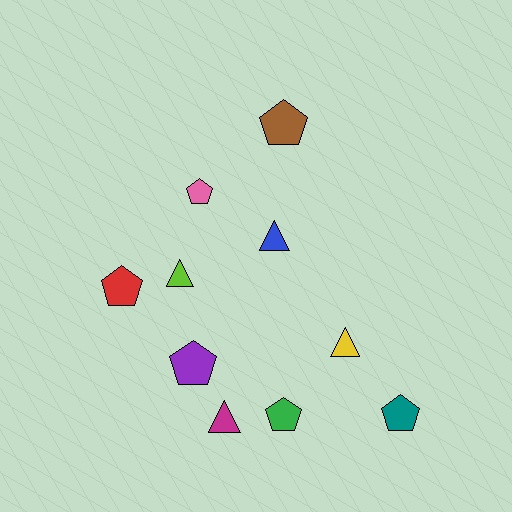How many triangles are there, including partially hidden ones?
There are 4 triangles.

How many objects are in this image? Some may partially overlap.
There are 10 objects.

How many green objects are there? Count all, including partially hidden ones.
There is 1 green object.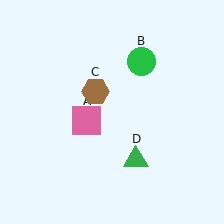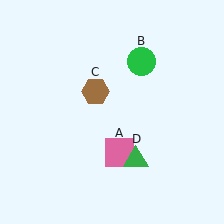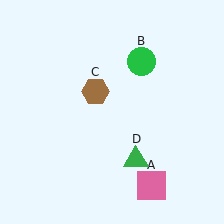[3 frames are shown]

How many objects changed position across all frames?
1 object changed position: pink square (object A).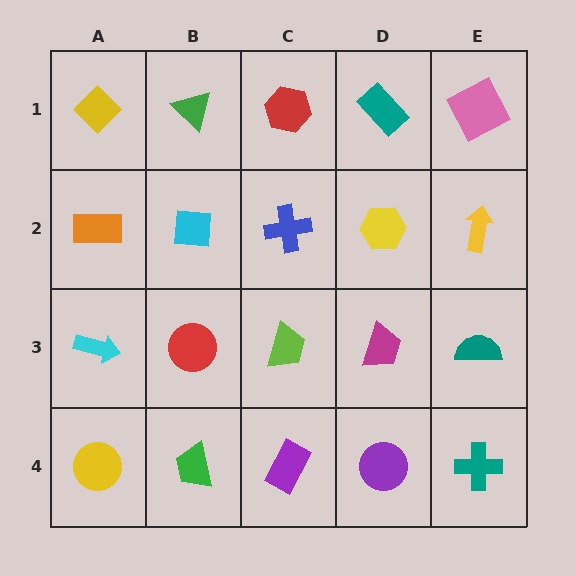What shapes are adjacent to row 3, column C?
A blue cross (row 2, column C), a purple rectangle (row 4, column C), a red circle (row 3, column B), a magenta trapezoid (row 3, column D).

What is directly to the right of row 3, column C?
A magenta trapezoid.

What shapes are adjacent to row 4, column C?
A lime trapezoid (row 3, column C), a green trapezoid (row 4, column B), a purple circle (row 4, column D).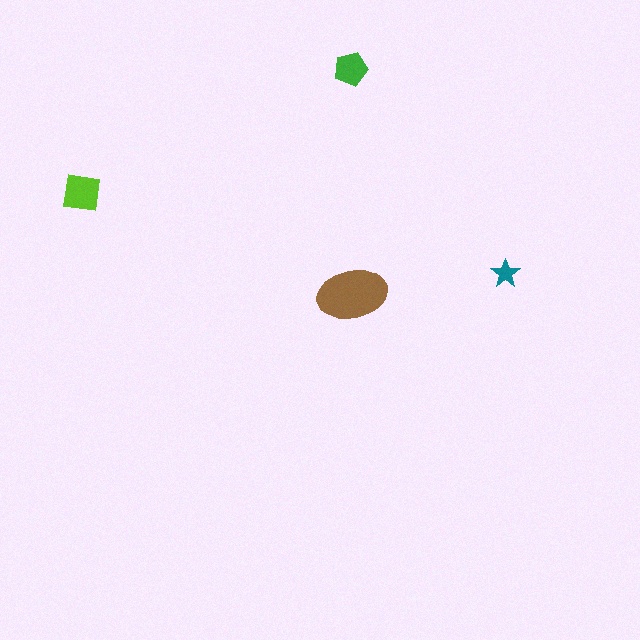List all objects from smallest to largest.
The teal star, the green pentagon, the lime square, the brown ellipse.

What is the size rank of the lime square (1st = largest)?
2nd.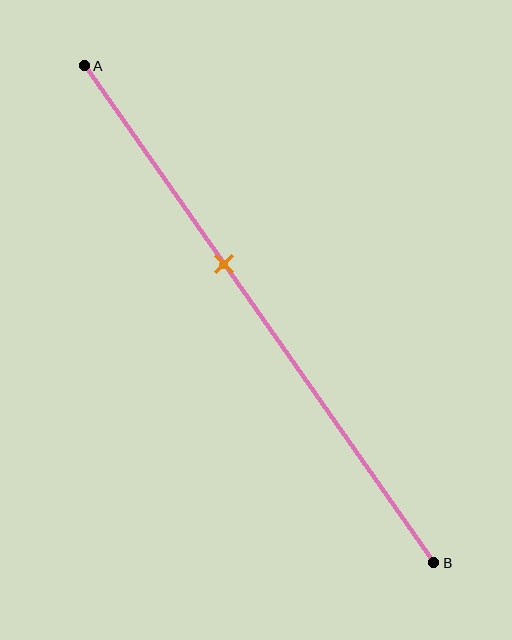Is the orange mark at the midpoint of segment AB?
No, the mark is at about 40% from A, not at the 50% midpoint.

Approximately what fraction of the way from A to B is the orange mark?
The orange mark is approximately 40% of the way from A to B.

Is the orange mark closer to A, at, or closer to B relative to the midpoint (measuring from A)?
The orange mark is closer to point A than the midpoint of segment AB.